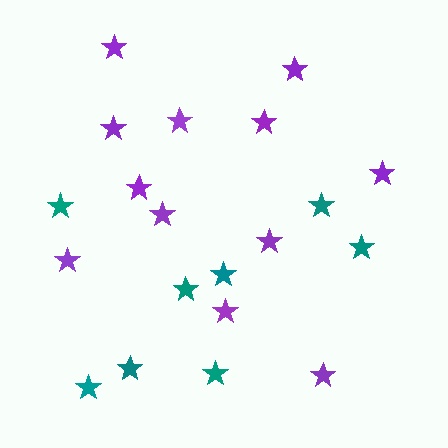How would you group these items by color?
There are 2 groups: one group of purple stars (12) and one group of teal stars (8).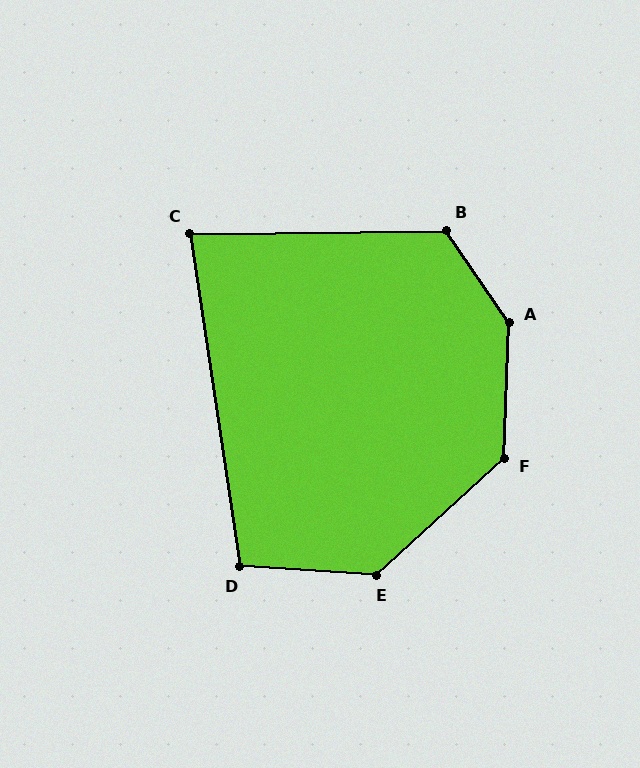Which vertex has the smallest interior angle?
C, at approximately 82 degrees.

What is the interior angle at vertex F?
Approximately 134 degrees (obtuse).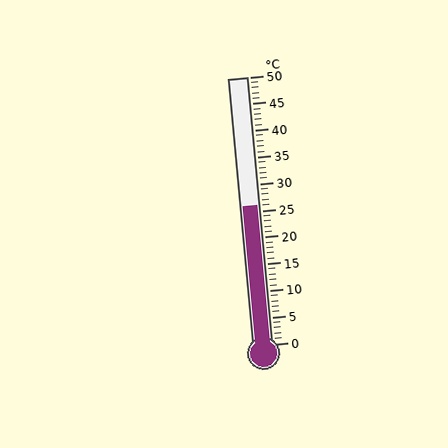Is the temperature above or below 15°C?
The temperature is above 15°C.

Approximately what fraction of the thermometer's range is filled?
The thermometer is filled to approximately 50% of its range.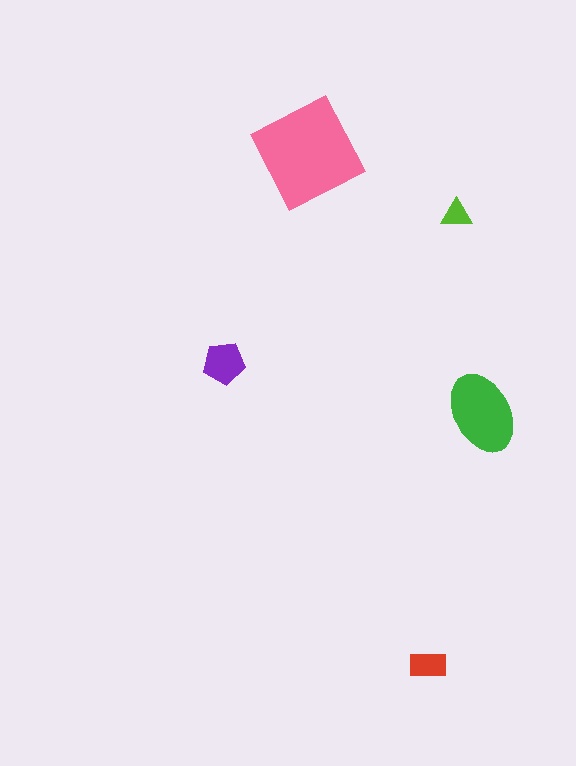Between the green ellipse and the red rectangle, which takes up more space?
The green ellipse.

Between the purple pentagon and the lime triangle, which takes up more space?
The purple pentagon.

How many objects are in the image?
There are 5 objects in the image.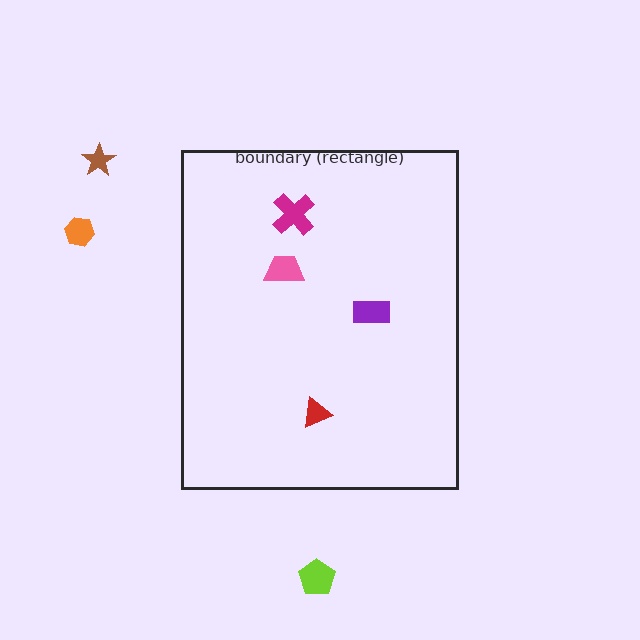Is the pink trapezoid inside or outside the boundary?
Inside.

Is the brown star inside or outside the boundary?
Outside.